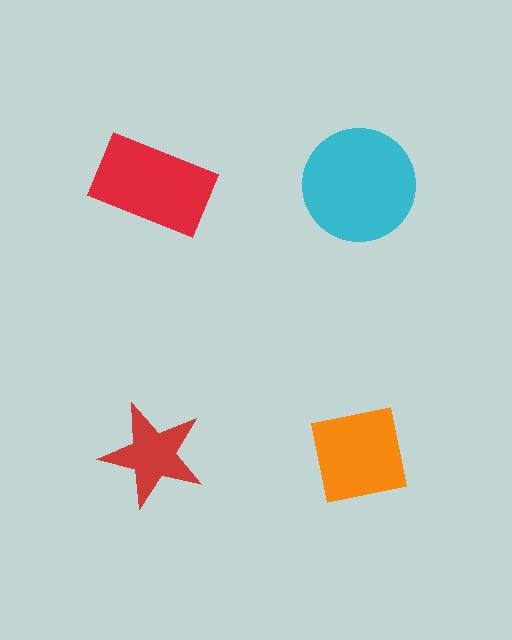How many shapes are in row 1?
2 shapes.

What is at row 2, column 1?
A red star.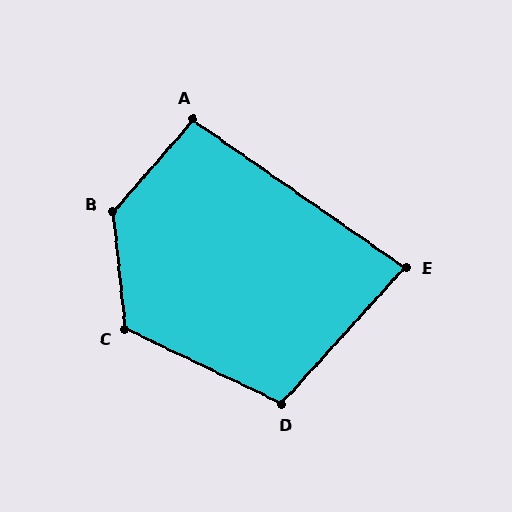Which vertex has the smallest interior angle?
E, at approximately 83 degrees.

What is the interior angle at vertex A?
Approximately 96 degrees (obtuse).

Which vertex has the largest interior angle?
B, at approximately 133 degrees.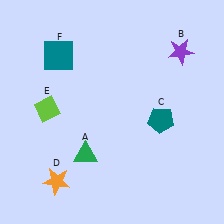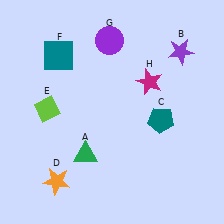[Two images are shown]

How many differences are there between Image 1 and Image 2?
There are 2 differences between the two images.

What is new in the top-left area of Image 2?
A purple circle (G) was added in the top-left area of Image 2.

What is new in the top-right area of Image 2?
A magenta star (H) was added in the top-right area of Image 2.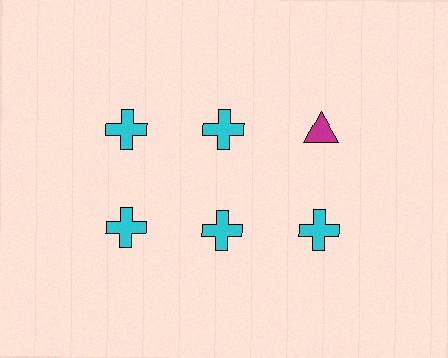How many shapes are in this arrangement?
There are 6 shapes arranged in a grid pattern.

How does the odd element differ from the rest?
It differs in both color (magenta instead of cyan) and shape (triangle instead of cross).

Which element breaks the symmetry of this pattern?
The magenta triangle in the top row, center column breaks the symmetry. All other shapes are cyan crosses.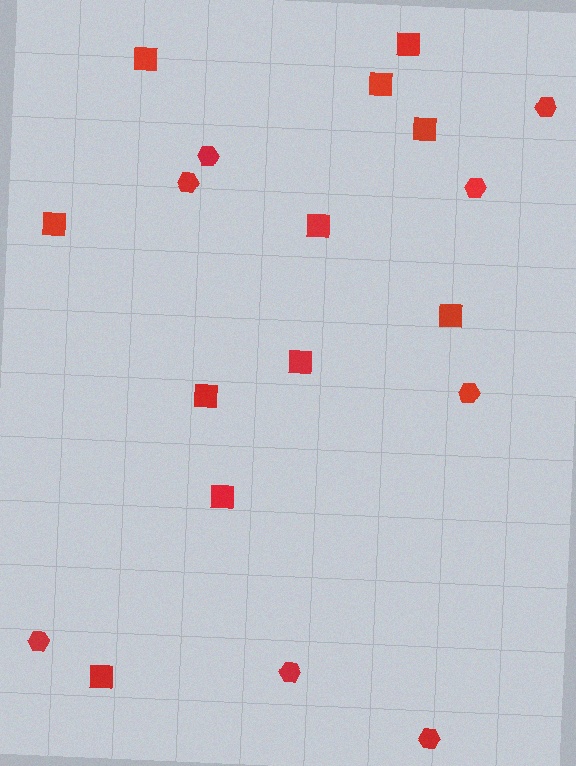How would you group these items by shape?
There are 2 groups: one group of squares (11) and one group of hexagons (8).